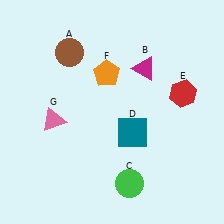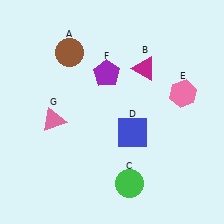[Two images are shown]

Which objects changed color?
D changed from teal to blue. E changed from red to pink. F changed from orange to purple.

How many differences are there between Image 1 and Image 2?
There are 3 differences between the two images.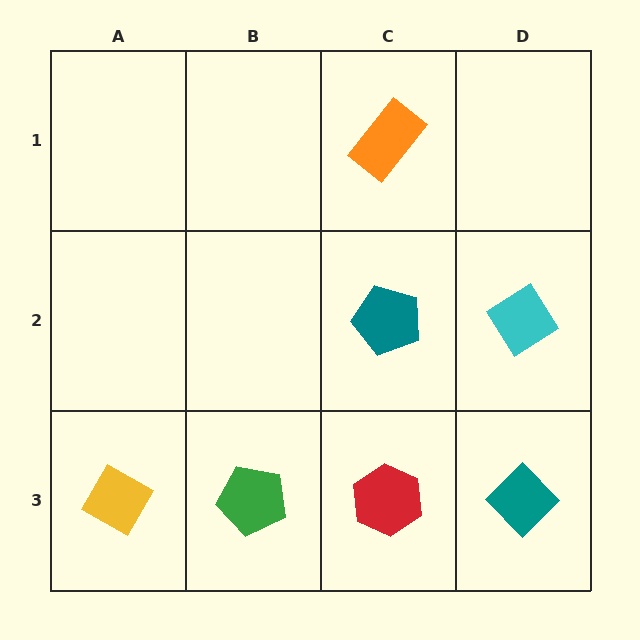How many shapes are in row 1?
1 shape.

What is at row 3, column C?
A red hexagon.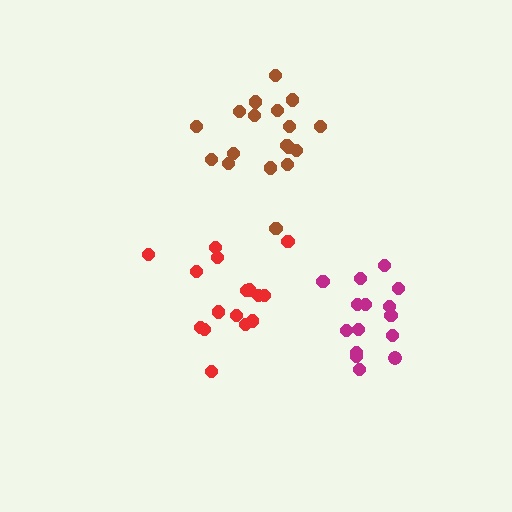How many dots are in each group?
Group 1: 16 dots, Group 2: 18 dots, Group 3: 15 dots (49 total).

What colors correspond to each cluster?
The clusters are colored: red, brown, magenta.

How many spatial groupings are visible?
There are 3 spatial groupings.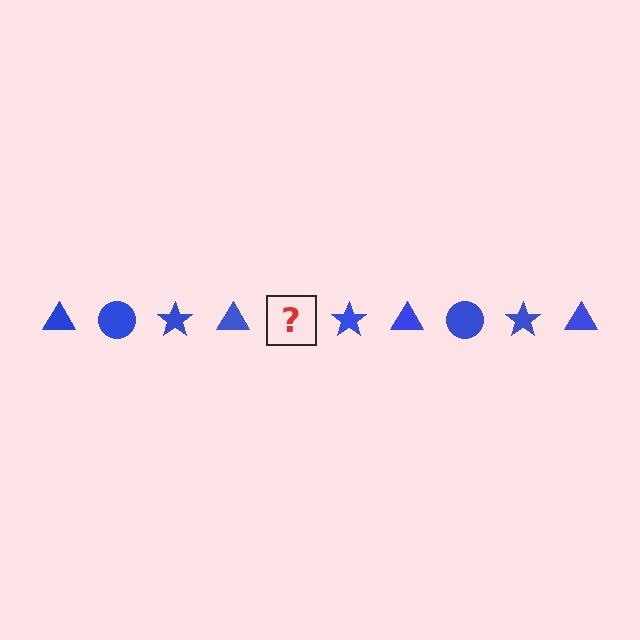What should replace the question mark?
The question mark should be replaced with a blue circle.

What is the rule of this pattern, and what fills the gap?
The rule is that the pattern cycles through triangle, circle, star shapes in blue. The gap should be filled with a blue circle.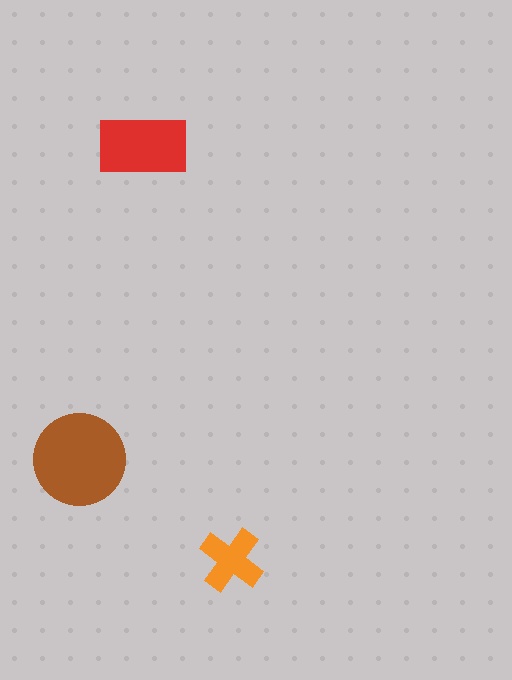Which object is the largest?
The brown circle.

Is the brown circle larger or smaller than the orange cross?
Larger.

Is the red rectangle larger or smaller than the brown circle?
Smaller.